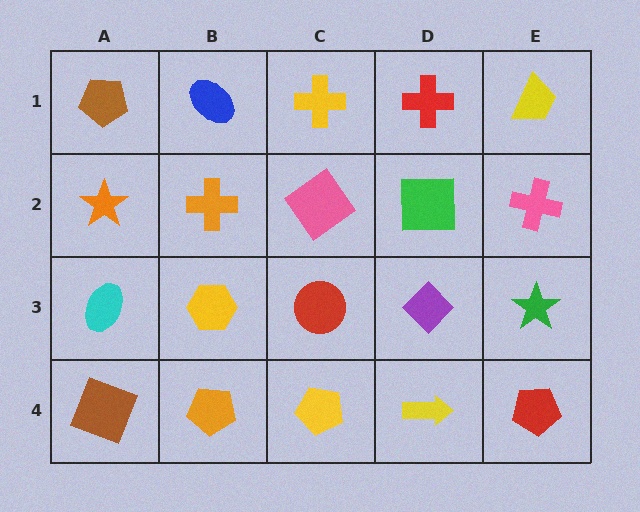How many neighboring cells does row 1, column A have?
2.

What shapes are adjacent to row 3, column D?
A green square (row 2, column D), a yellow arrow (row 4, column D), a red circle (row 3, column C), a green star (row 3, column E).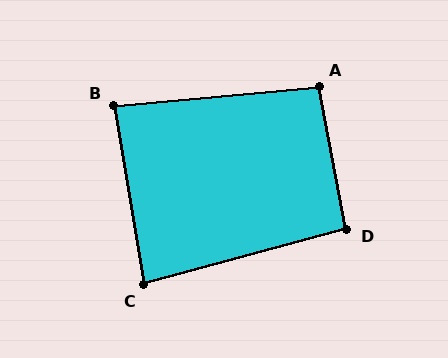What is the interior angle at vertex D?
Approximately 94 degrees (approximately right).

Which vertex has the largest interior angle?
A, at approximately 96 degrees.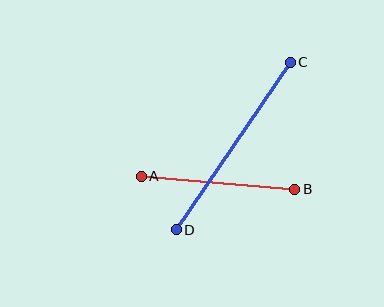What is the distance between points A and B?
The distance is approximately 154 pixels.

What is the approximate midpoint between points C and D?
The midpoint is at approximately (233, 146) pixels.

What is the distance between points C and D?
The distance is approximately 203 pixels.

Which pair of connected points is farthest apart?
Points C and D are farthest apart.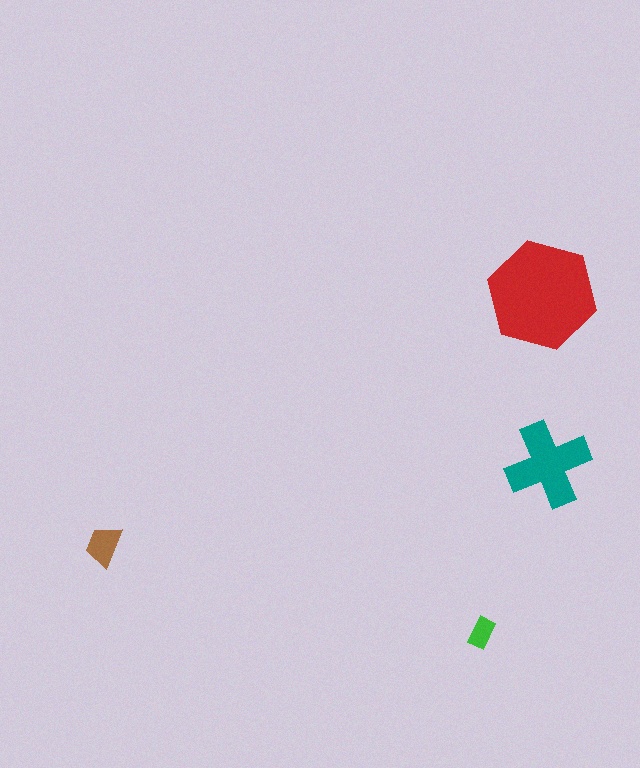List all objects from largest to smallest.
The red hexagon, the teal cross, the brown trapezoid, the green rectangle.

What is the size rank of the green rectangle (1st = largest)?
4th.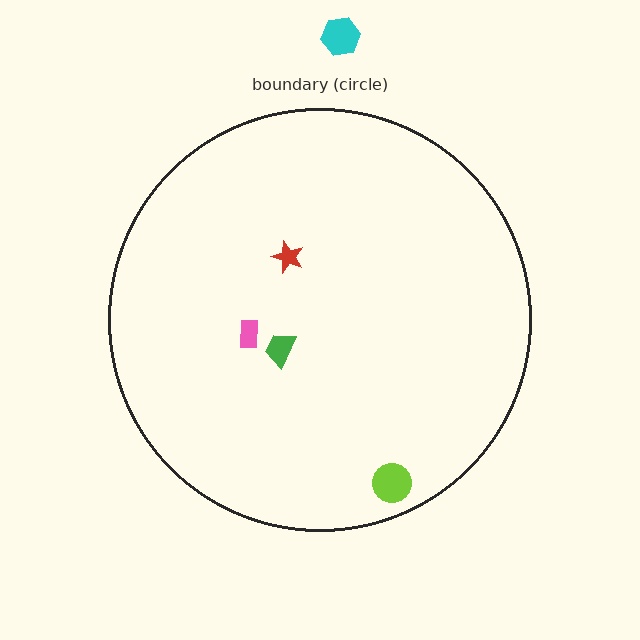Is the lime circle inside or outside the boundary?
Inside.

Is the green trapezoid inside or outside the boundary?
Inside.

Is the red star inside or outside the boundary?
Inside.